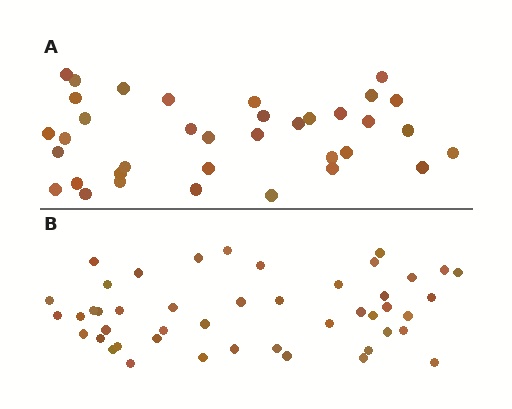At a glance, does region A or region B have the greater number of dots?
Region B (the bottom region) has more dots.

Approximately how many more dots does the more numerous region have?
Region B has roughly 10 or so more dots than region A.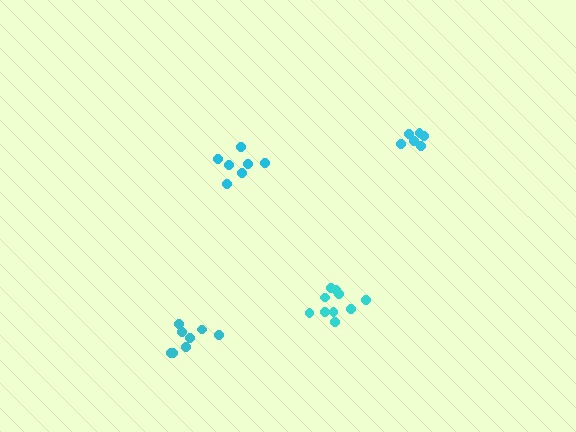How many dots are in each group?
Group 1: 10 dots, Group 2: 7 dots, Group 3: 6 dots, Group 4: 8 dots (31 total).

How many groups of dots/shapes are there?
There are 4 groups.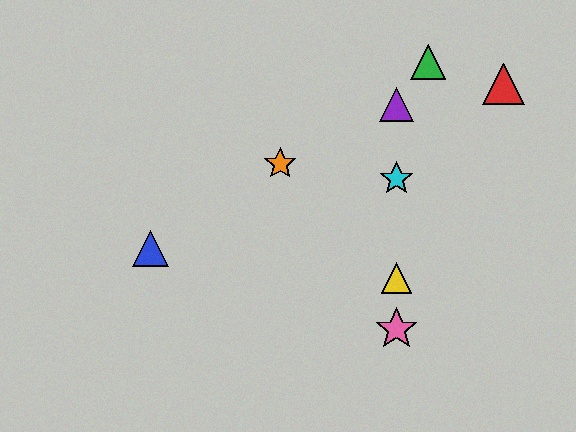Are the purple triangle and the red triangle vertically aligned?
No, the purple triangle is at x≈397 and the red triangle is at x≈504.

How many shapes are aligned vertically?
4 shapes (the yellow triangle, the purple triangle, the cyan star, the pink star) are aligned vertically.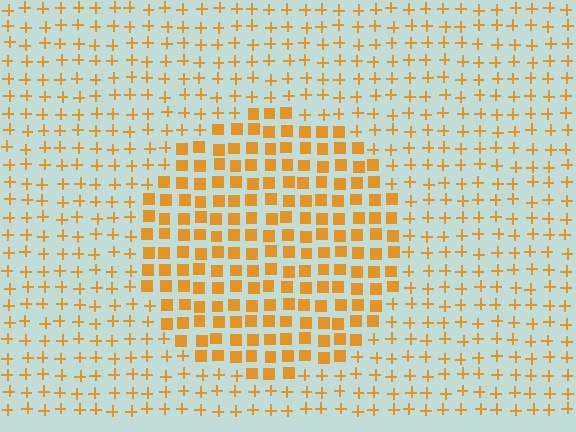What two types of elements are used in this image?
The image uses squares inside the circle region and plus signs outside it.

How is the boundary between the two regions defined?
The boundary is defined by a change in element shape: squares inside vs. plus signs outside. All elements share the same color and spacing.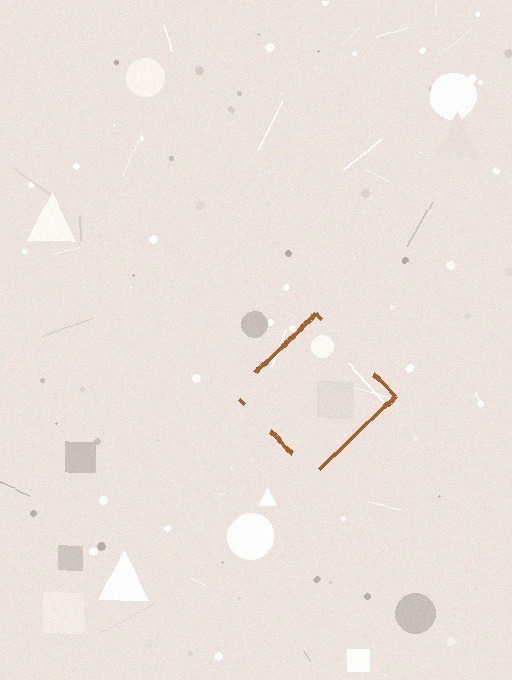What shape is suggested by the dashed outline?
The dashed outline suggests a diamond.